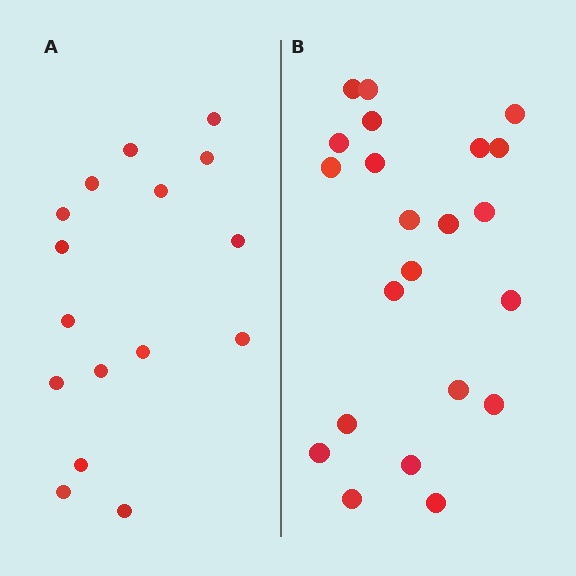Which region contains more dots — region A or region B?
Region B (the right region) has more dots.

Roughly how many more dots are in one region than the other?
Region B has about 6 more dots than region A.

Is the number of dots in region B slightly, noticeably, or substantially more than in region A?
Region B has noticeably more, but not dramatically so. The ratio is roughly 1.4 to 1.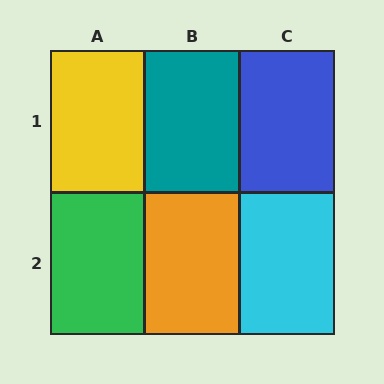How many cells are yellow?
1 cell is yellow.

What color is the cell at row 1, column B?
Teal.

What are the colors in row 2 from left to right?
Green, orange, cyan.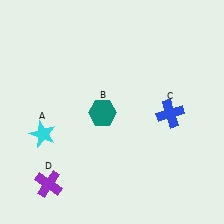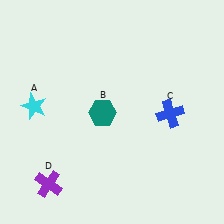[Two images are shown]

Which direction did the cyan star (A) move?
The cyan star (A) moved up.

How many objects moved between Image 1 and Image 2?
1 object moved between the two images.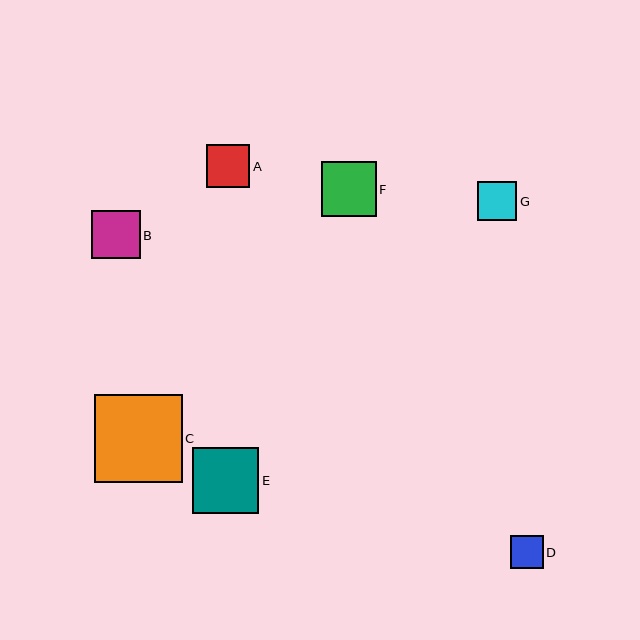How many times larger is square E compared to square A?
Square E is approximately 1.5 times the size of square A.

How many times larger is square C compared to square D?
Square C is approximately 2.7 times the size of square D.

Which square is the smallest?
Square D is the smallest with a size of approximately 32 pixels.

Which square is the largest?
Square C is the largest with a size of approximately 88 pixels.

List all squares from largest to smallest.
From largest to smallest: C, E, F, B, A, G, D.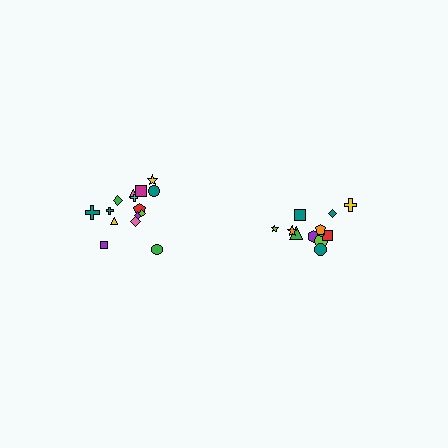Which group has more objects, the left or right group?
The left group.